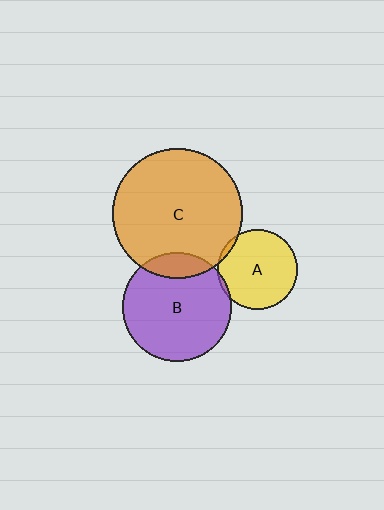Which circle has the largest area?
Circle C (orange).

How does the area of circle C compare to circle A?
Approximately 2.6 times.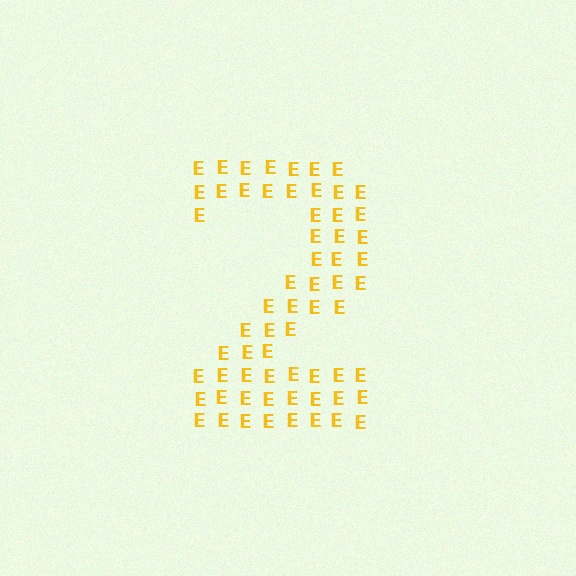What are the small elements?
The small elements are letter E's.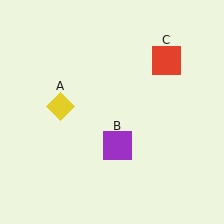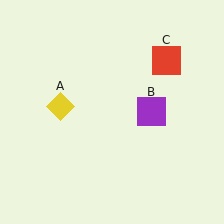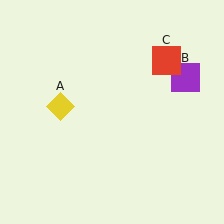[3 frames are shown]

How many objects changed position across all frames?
1 object changed position: purple square (object B).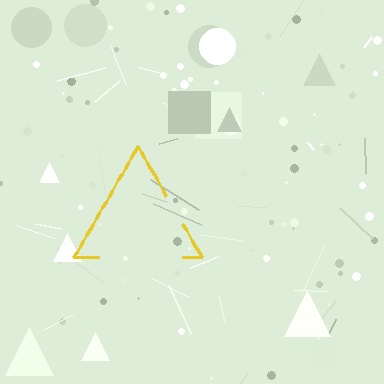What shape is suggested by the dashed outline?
The dashed outline suggests a triangle.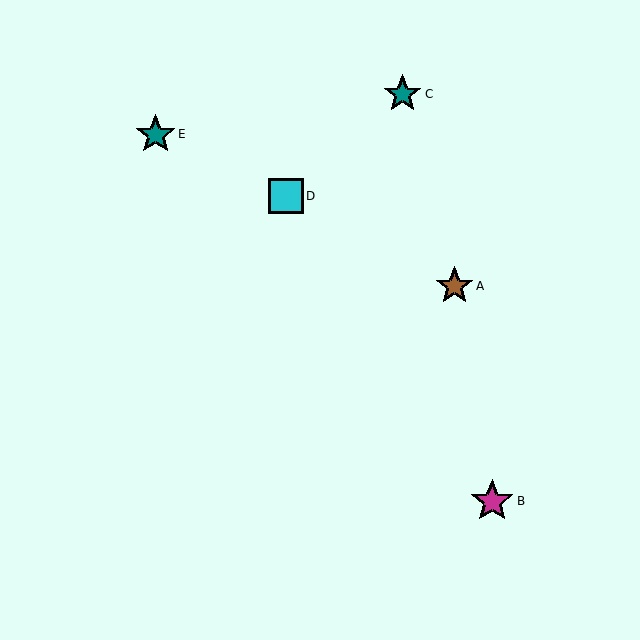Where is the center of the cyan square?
The center of the cyan square is at (286, 196).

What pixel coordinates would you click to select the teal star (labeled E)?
Click at (156, 134) to select the teal star E.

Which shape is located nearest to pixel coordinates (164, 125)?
The teal star (labeled E) at (156, 134) is nearest to that location.